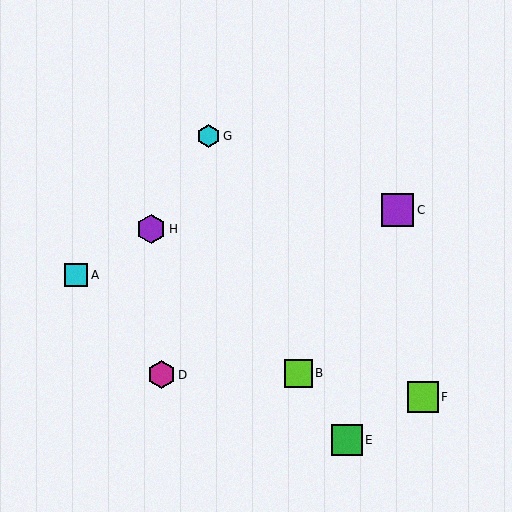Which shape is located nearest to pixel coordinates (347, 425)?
The green square (labeled E) at (347, 440) is nearest to that location.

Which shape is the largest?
The purple square (labeled C) is the largest.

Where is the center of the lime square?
The center of the lime square is at (423, 397).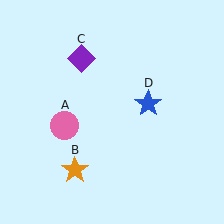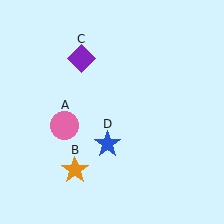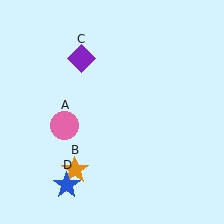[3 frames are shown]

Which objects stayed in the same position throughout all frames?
Pink circle (object A) and orange star (object B) and purple diamond (object C) remained stationary.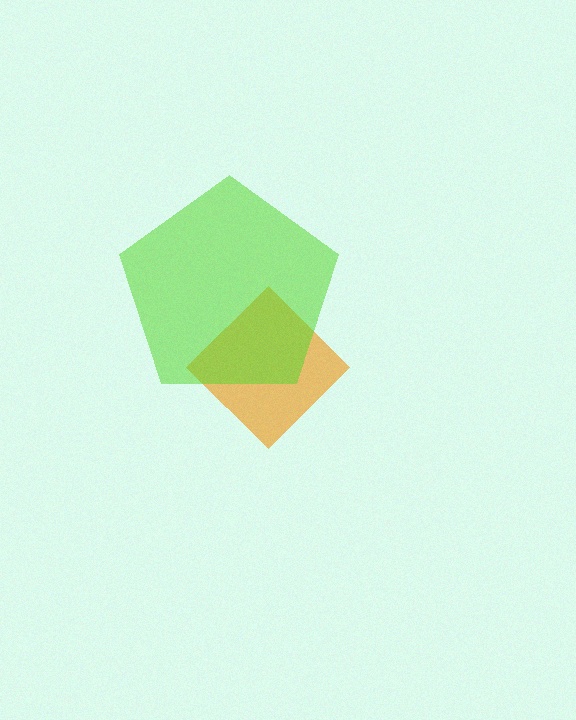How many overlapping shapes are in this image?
There are 2 overlapping shapes in the image.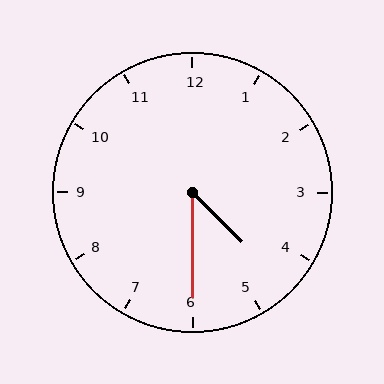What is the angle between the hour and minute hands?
Approximately 45 degrees.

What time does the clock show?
4:30.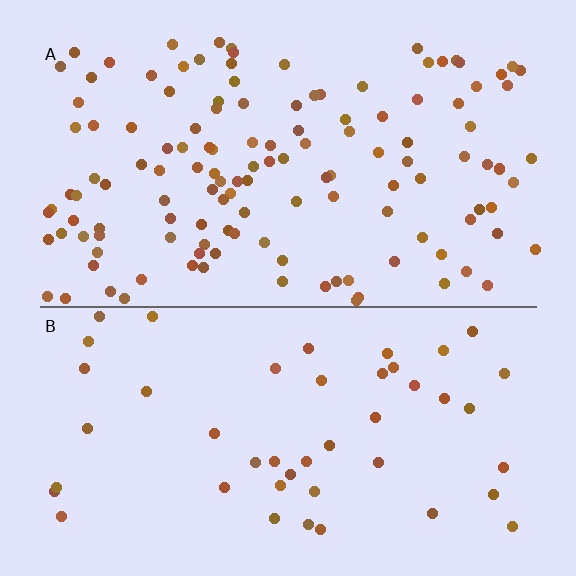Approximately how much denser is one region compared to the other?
Approximately 2.9× — region A over region B.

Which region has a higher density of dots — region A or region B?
A (the top).